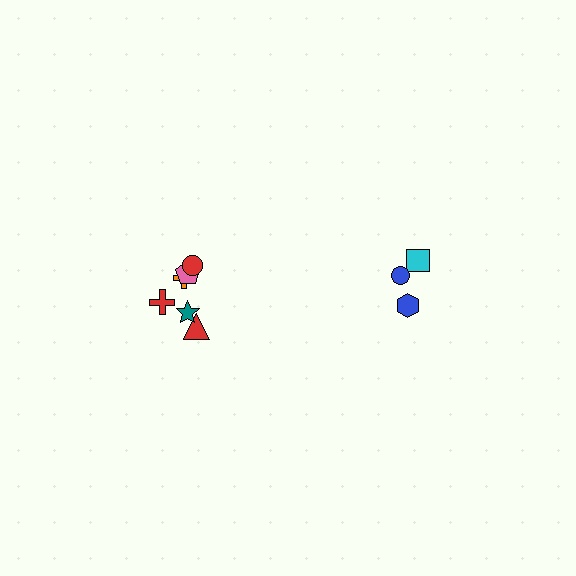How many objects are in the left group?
There are 6 objects.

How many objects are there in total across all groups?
There are 9 objects.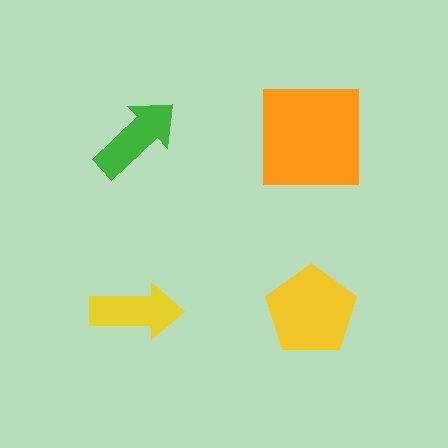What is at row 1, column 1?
A green arrow.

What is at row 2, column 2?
A yellow pentagon.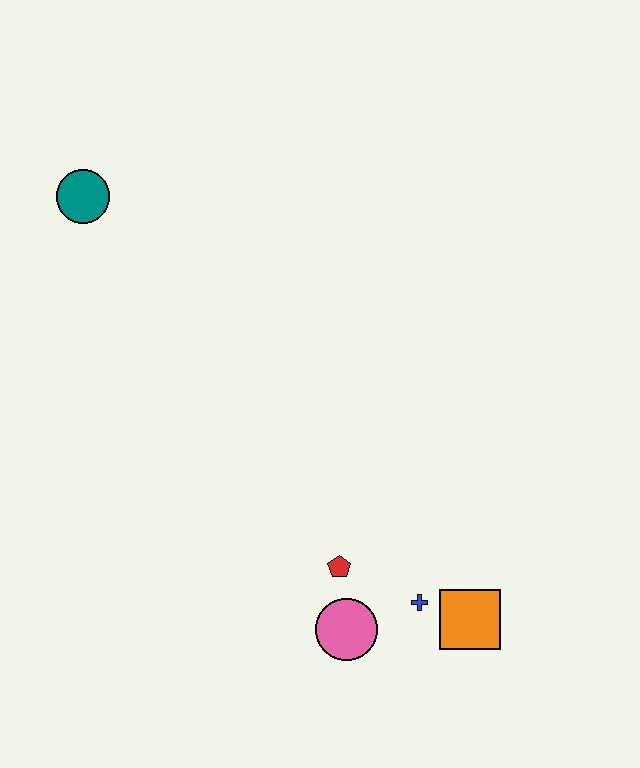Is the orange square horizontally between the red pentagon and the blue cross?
No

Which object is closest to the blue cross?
The orange square is closest to the blue cross.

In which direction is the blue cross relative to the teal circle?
The blue cross is below the teal circle.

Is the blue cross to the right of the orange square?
No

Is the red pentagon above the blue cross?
Yes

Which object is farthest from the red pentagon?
The teal circle is farthest from the red pentagon.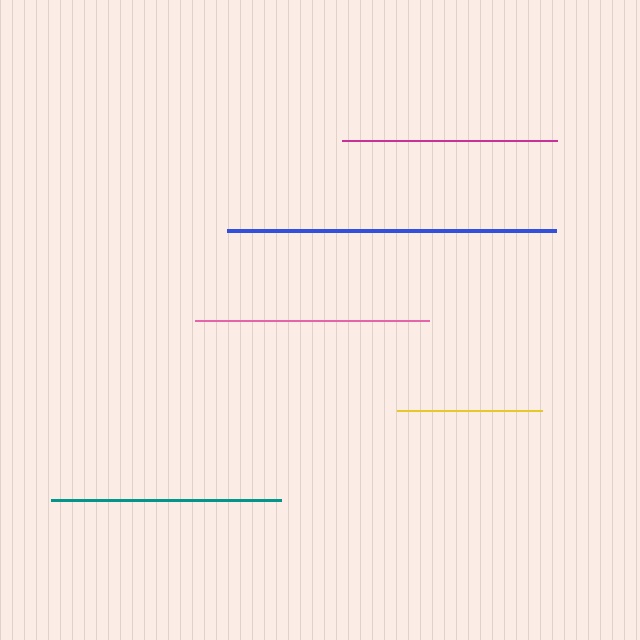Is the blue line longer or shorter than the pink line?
The blue line is longer than the pink line.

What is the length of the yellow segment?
The yellow segment is approximately 145 pixels long.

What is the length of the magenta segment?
The magenta segment is approximately 215 pixels long.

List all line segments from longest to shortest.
From longest to shortest: blue, pink, teal, magenta, yellow.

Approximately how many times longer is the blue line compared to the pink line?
The blue line is approximately 1.4 times the length of the pink line.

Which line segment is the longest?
The blue line is the longest at approximately 329 pixels.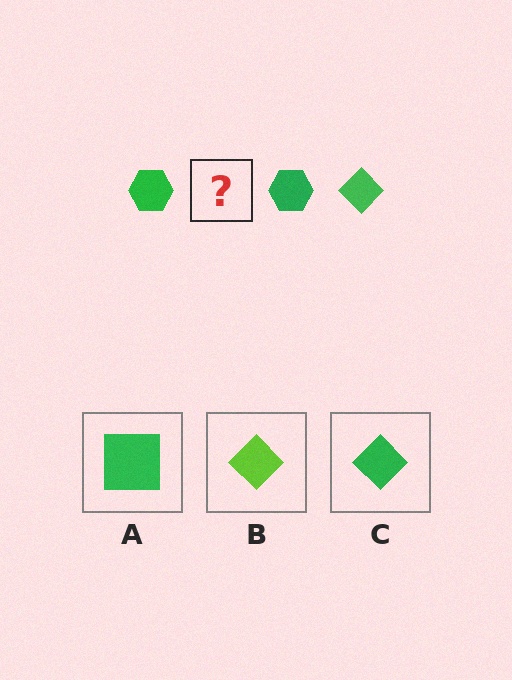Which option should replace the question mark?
Option C.